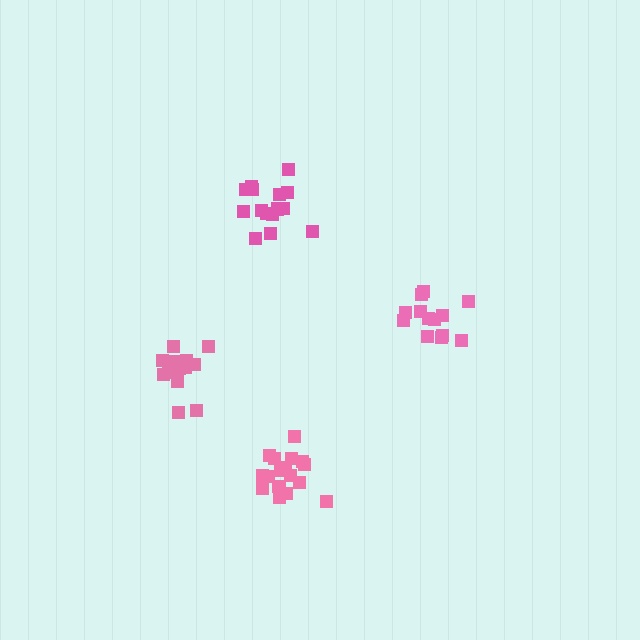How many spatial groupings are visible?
There are 4 spatial groupings.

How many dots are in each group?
Group 1: 17 dots, Group 2: 13 dots, Group 3: 15 dots, Group 4: 15 dots (60 total).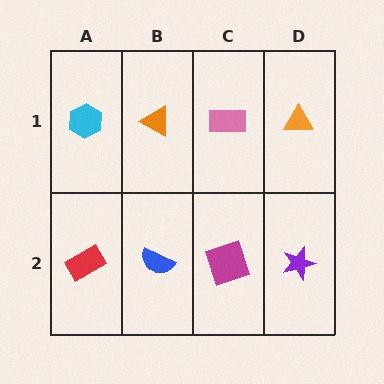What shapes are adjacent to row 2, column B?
An orange triangle (row 1, column B), a red rectangle (row 2, column A), a magenta square (row 2, column C).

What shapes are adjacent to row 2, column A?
A cyan hexagon (row 1, column A), a blue semicircle (row 2, column B).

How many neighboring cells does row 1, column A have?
2.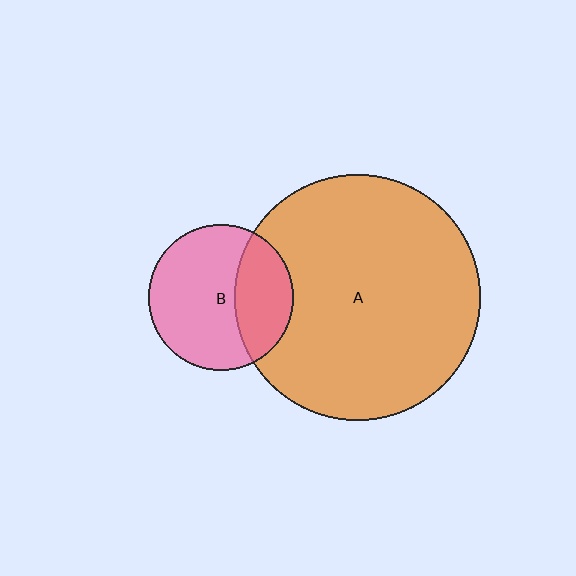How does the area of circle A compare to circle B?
Approximately 2.9 times.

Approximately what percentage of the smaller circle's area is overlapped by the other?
Approximately 30%.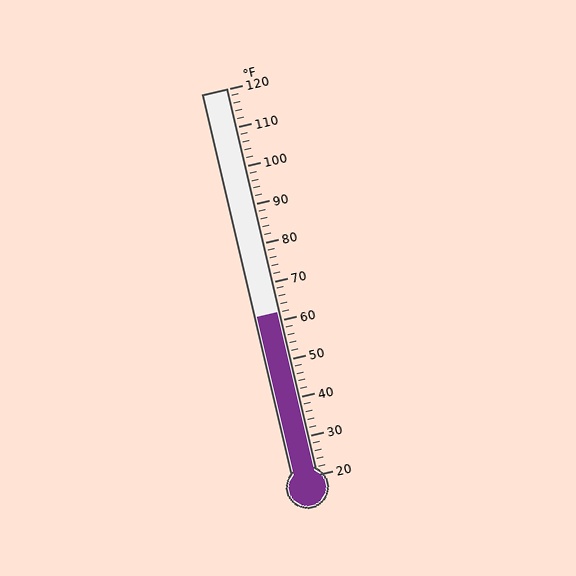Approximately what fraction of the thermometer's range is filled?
The thermometer is filled to approximately 40% of its range.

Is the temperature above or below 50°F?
The temperature is above 50°F.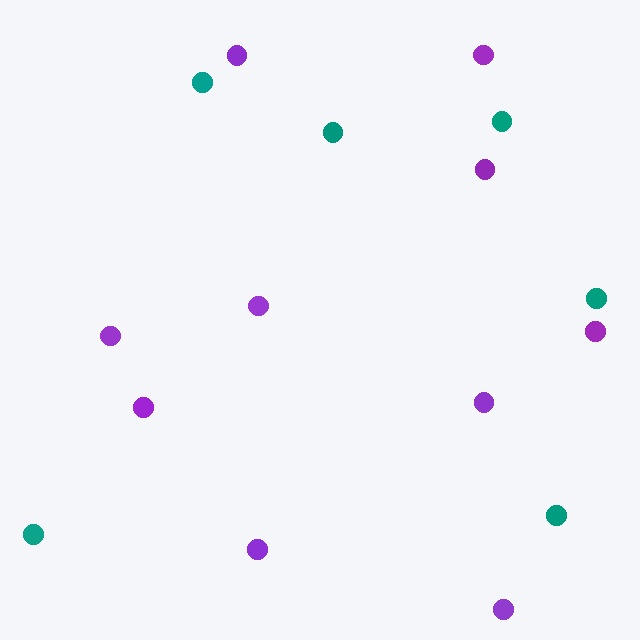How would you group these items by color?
There are 2 groups: one group of purple circles (10) and one group of teal circles (6).